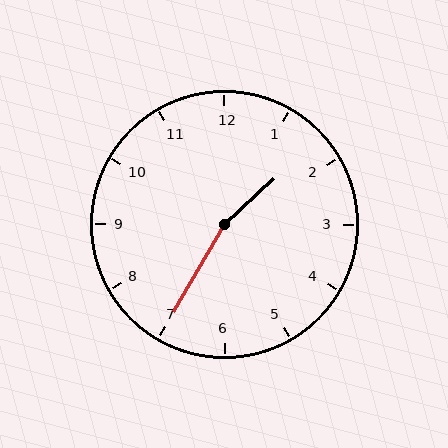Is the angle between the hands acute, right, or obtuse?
It is obtuse.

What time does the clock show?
1:35.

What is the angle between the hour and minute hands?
Approximately 162 degrees.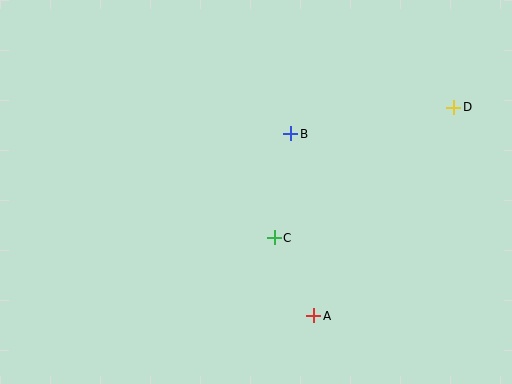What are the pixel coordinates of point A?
Point A is at (314, 316).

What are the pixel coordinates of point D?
Point D is at (454, 107).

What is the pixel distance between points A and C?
The distance between A and C is 87 pixels.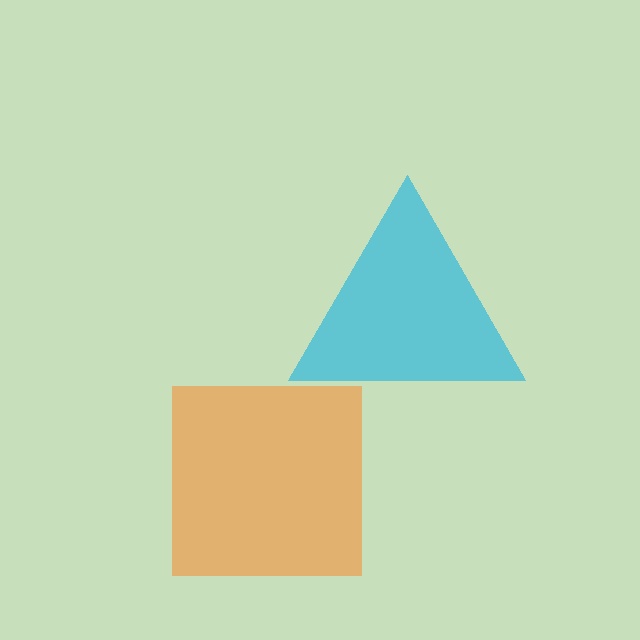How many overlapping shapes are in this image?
There are 2 overlapping shapes in the image.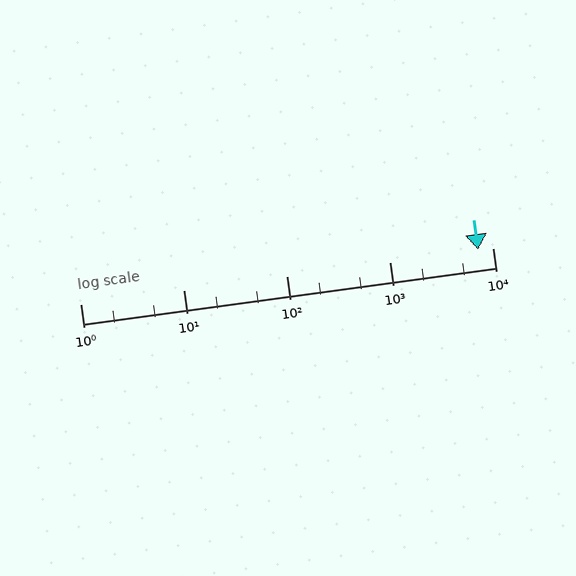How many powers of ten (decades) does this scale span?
The scale spans 4 decades, from 1 to 10000.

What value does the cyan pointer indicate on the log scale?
The pointer indicates approximately 7200.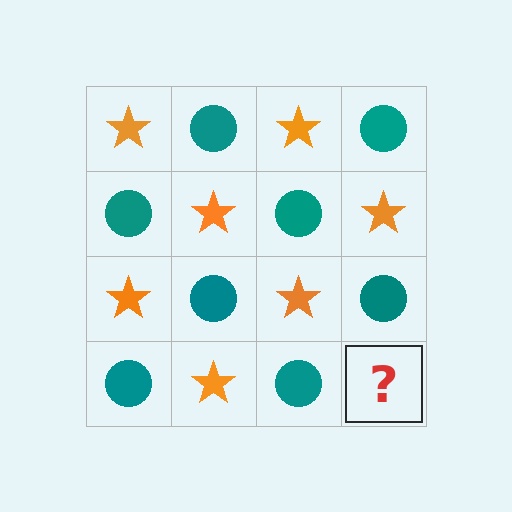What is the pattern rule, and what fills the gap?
The rule is that it alternates orange star and teal circle in a checkerboard pattern. The gap should be filled with an orange star.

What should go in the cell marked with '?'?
The missing cell should contain an orange star.